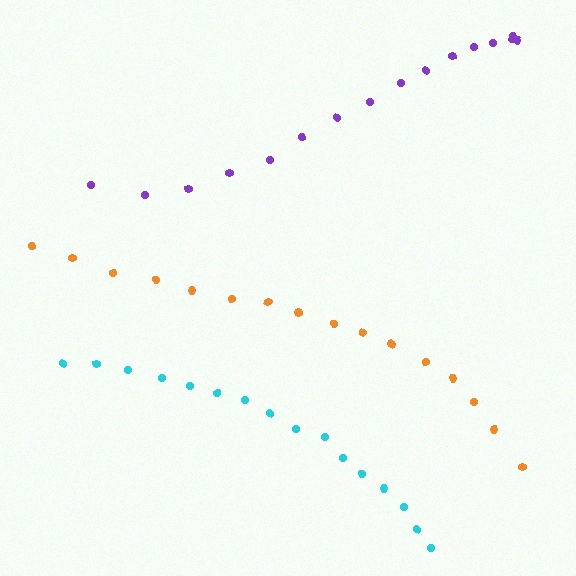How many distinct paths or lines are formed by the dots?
There are 3 distinct paths.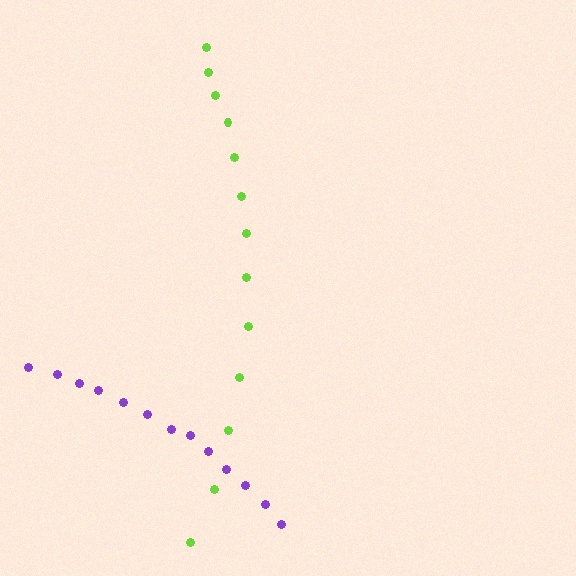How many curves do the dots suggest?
There are 2 distinct paths.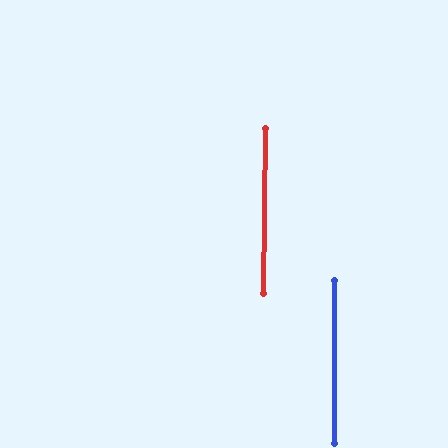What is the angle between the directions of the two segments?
Approximately 1 degree.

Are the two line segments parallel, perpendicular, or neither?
Parallel — their directions differ by only 0.7°.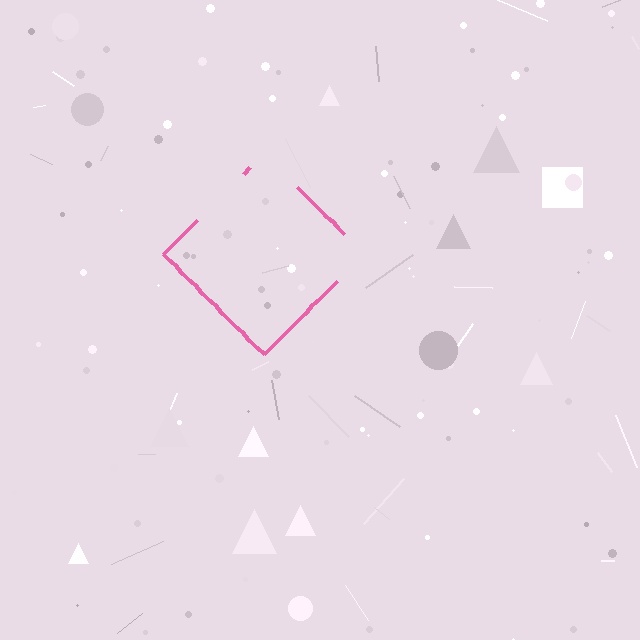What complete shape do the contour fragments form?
The contour fragments form a diamond.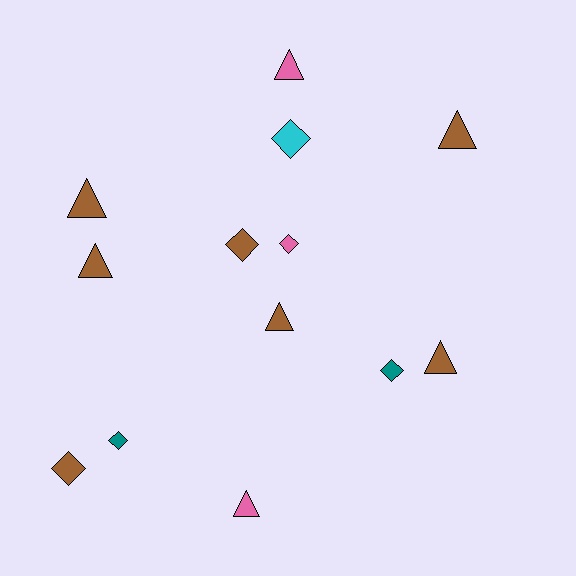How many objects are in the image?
There are 13 objects.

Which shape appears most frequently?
Triangle, with 7 objects.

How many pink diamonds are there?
There is 1 pink diamond.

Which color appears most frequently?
Brown, with 7 objects.